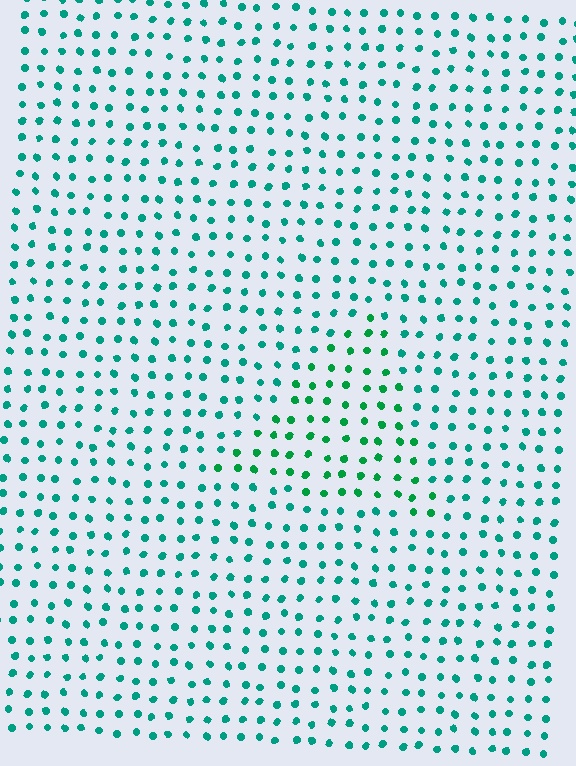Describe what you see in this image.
The image is filled with small teal elements in a uniform arrangement. A triangle-shaped region is visible where the elements are tinted to a slightly different hue, forming a subtle color boundary.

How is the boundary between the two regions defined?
The boundary is defined purely by a slight shift in hue (about 27 degrees). Spacing, size, and orientation are identical on both sides.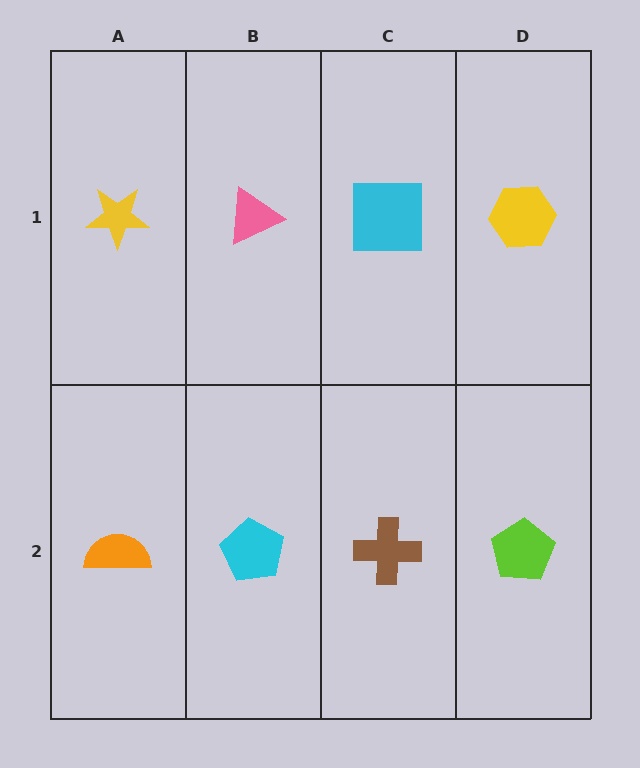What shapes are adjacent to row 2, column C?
A cyan square (row 1, column C), a cyan pentagon (row 2, column B), a lime pentagon (row 2, column D).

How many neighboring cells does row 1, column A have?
2.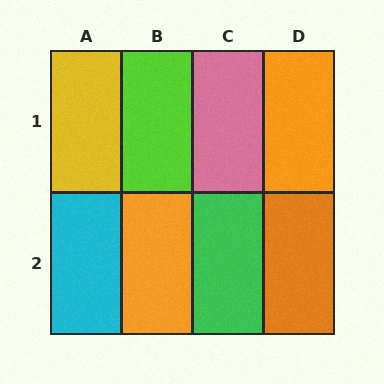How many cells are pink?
1 cell is pink.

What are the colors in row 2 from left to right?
Cyan, orange, green, orange.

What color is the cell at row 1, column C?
Pink.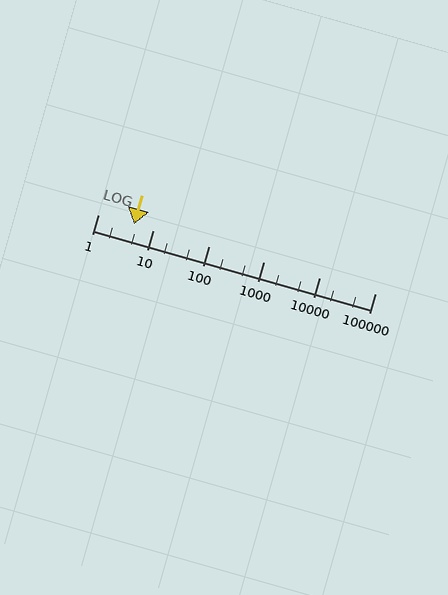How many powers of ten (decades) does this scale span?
The scale spans 5 decades, from 1 to 100000.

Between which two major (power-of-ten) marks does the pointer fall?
The pointer is between 1 and 10.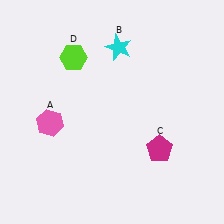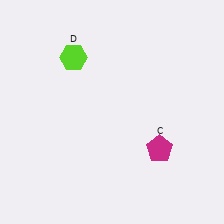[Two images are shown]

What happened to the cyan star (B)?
The cyan star (B) was removed in Image 2. It was in the top-right area of Image 1.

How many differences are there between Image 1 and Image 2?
There are 2 differences between the two images.